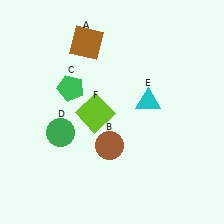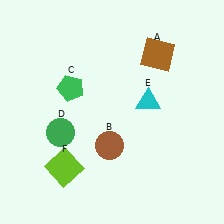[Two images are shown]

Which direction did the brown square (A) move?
The brown square (A) moved right.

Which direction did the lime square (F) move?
The lime square (F) moved down.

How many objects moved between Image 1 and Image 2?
2 objects moved between the two images.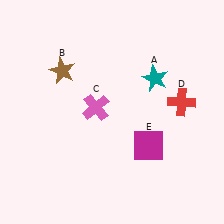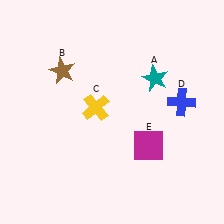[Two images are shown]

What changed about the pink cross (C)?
In Image 1, C is pink. In Image 2, it changed to yellow.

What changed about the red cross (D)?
In Image 1, D is red. In Image 2, it changed to blue.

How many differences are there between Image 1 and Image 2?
There are 2 differences between the two images.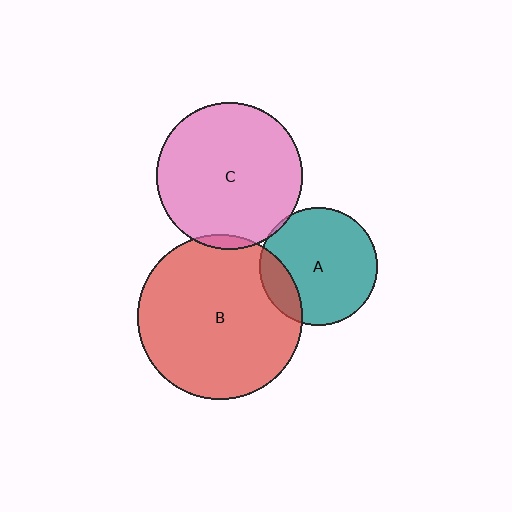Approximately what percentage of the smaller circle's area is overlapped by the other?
Approximately 5%.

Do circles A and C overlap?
Yes.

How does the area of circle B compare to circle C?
Approximately 1.3 times.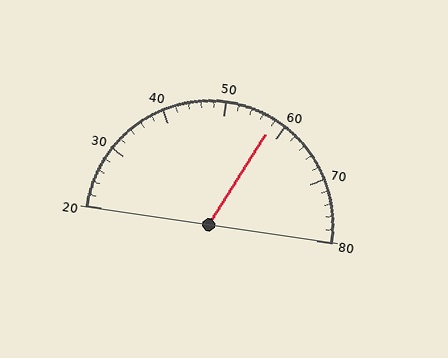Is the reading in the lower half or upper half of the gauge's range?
The reading is in the upper half of the range (20 to 80).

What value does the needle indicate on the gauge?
The needle indicates approximately 58.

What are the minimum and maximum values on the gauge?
The gauge ranges from 20 to 80.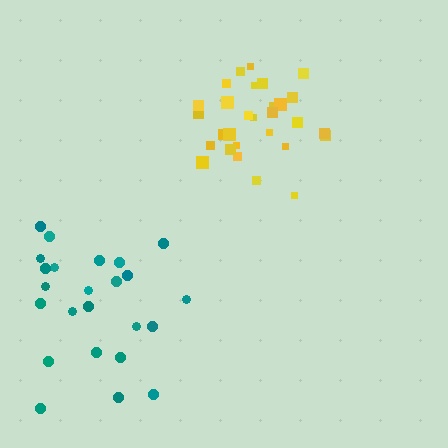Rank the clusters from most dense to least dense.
yellow, teal.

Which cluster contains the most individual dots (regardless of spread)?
Yellow (30).